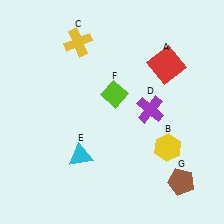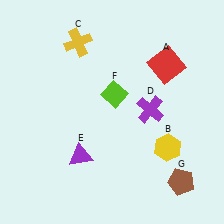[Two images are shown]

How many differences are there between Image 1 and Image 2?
There is 1 difference between the two images.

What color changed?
The triangle (E) changed from cyan in Image 1 to purple in Image 2.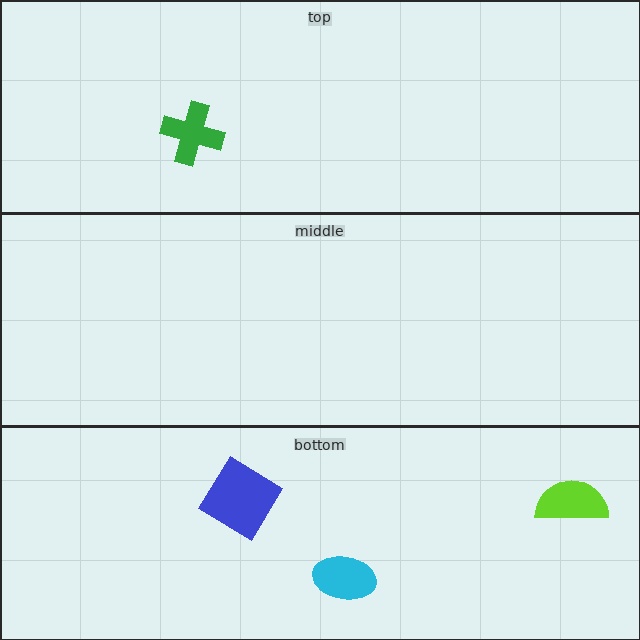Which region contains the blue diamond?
The bottom region.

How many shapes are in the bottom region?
3.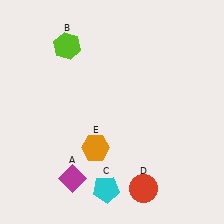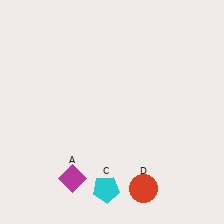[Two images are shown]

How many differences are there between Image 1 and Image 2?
There are 2 differences between the two images.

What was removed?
The orange hexagon (E), the lime hexagon (B) were removed in Image 2.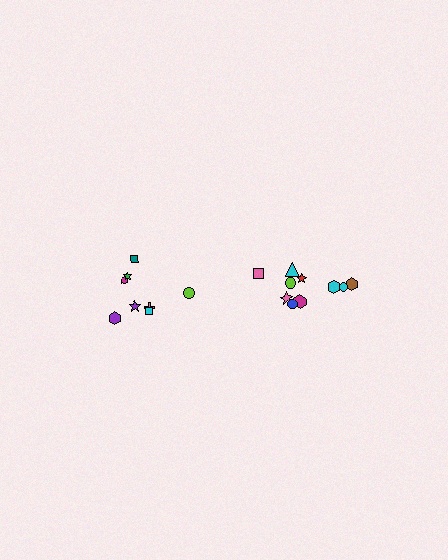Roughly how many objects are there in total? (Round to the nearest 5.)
Roughly 20 objects in total.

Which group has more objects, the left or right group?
The right group.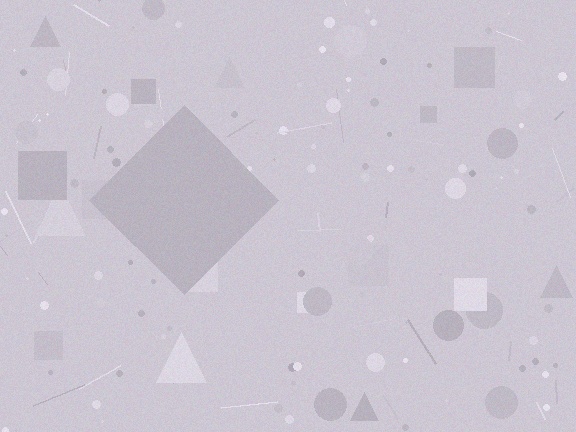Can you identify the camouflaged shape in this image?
The camouflaged shape is a diamond.